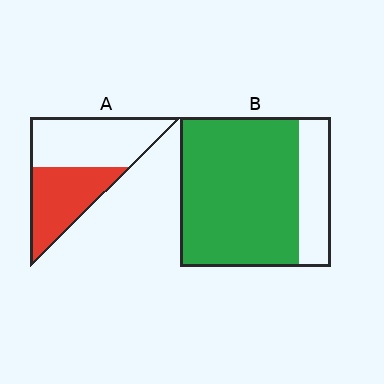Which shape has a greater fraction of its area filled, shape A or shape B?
Shape B.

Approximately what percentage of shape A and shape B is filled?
A is approximately 45% and B is approximately 80%.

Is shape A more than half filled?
No.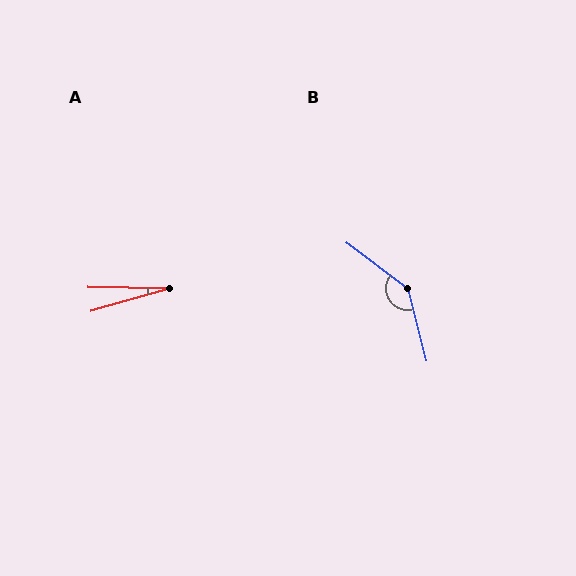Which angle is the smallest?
A, at approximately 17 degrees.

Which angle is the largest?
B, at approximately 141 degrees.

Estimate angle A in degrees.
Approximately 17 degrees.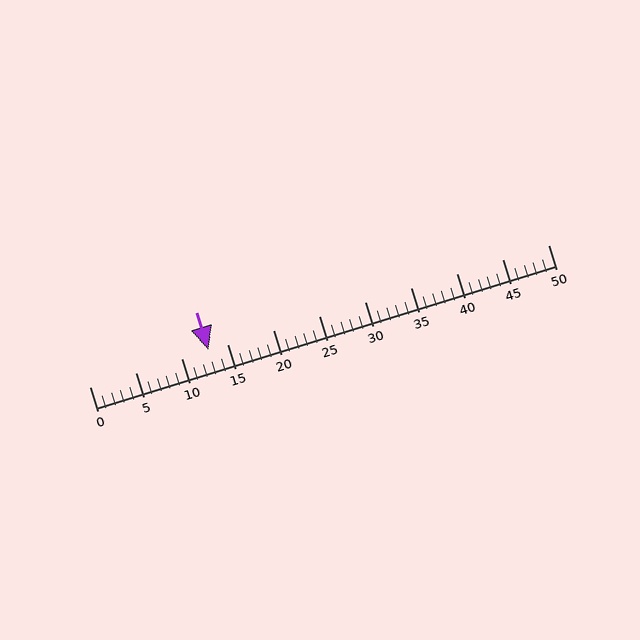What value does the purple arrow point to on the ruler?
The purple arrow points to approximately 13.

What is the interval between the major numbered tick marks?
The major tick marks are spaced 5 units apart.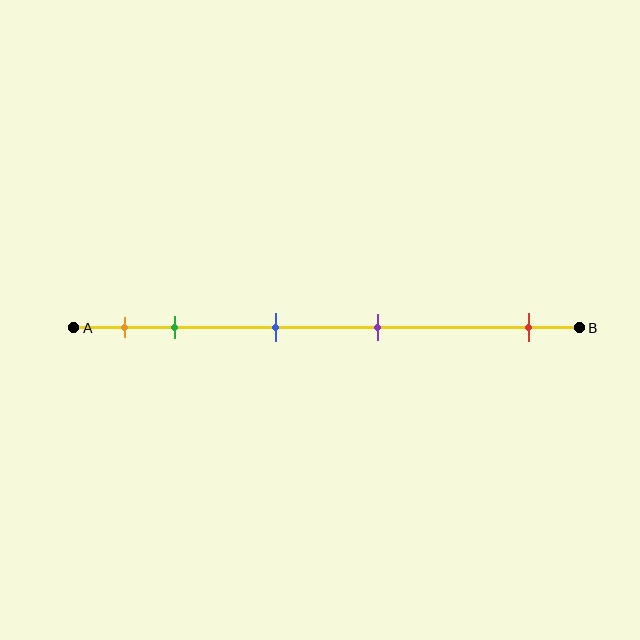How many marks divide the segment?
There are 5 marks dividing the segment.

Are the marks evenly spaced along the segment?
No, the marks are not evenly spaced.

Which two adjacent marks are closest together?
The orange and green marks are the closest adjacent pair.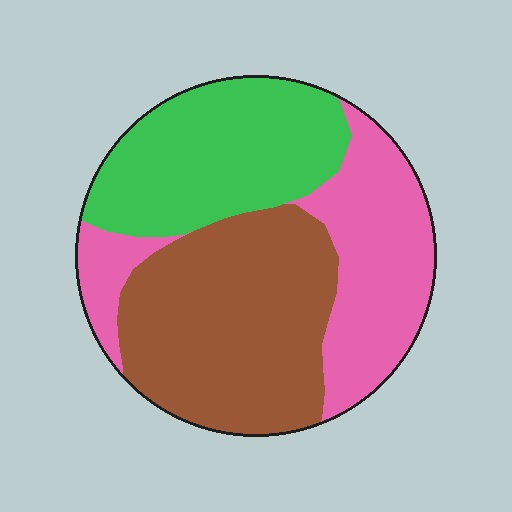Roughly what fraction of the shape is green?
Green covers about 30% of the shape.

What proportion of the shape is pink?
Pink takes up about one third (1/3) of the shape.